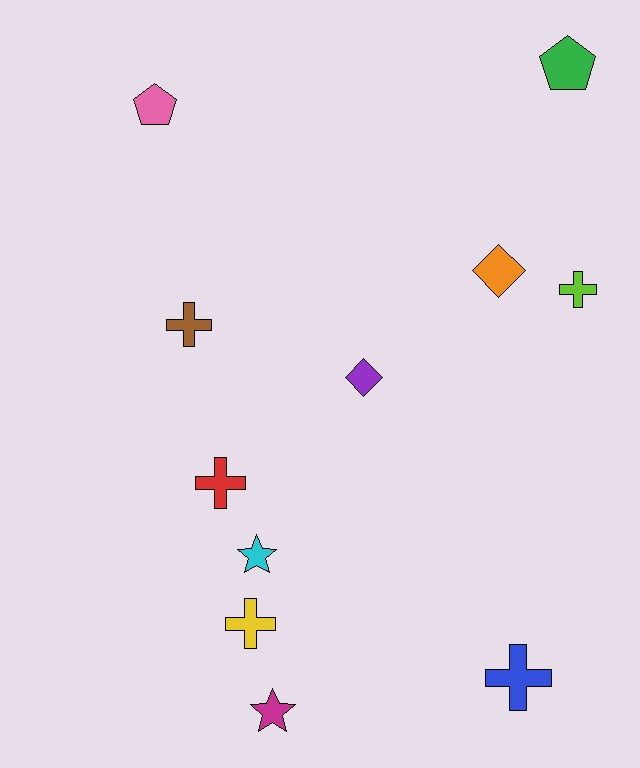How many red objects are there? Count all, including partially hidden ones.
There is 1 red object.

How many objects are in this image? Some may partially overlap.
There are 11 objects.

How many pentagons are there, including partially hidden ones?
There are 2 pentagons.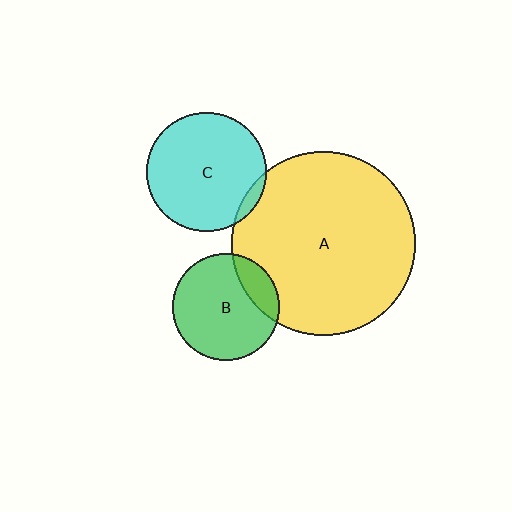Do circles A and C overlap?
Yes.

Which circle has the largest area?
Circle A (yellow).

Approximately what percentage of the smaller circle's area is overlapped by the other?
Approximately 5%.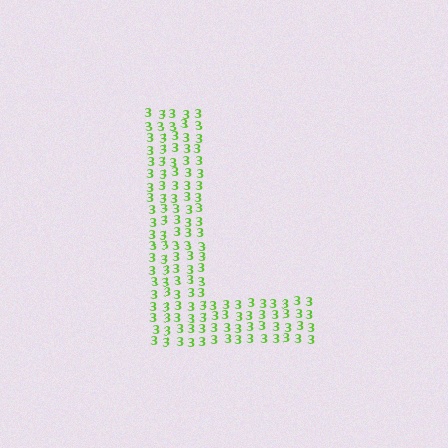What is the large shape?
The large shape is the letter L.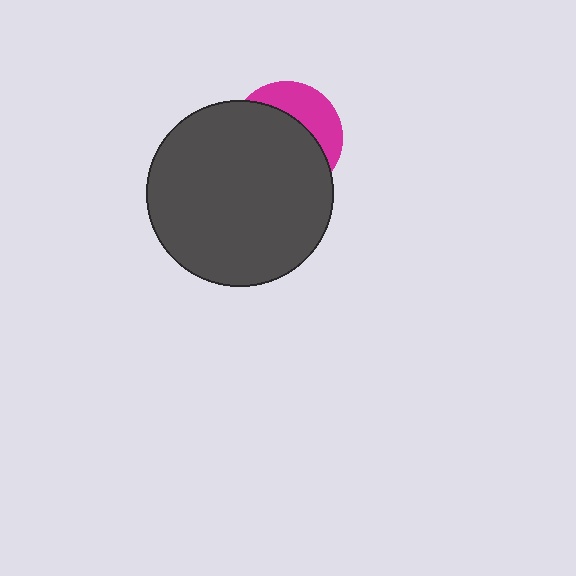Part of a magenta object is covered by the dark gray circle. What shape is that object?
It is a circle.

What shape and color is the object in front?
The object in front is a dark gray circle.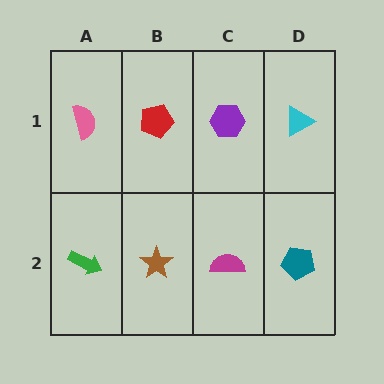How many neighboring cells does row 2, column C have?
3.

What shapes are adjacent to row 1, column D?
A teal pentagon (row 2, column D), a purple hexagon (row 1, column C).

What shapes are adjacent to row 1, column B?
A brown star (row 2, column B), a pink semicircle (row 1, column A), a purple hexagon (row 1, column C).